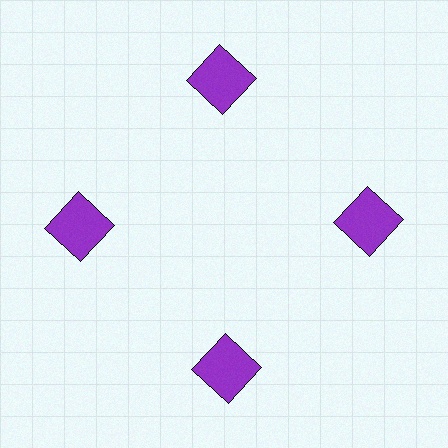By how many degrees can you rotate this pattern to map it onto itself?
The pattern maps onto itself every 90 degrees of rotation.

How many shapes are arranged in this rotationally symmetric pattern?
There are 4 shapes, arranged in 4 groups of 1.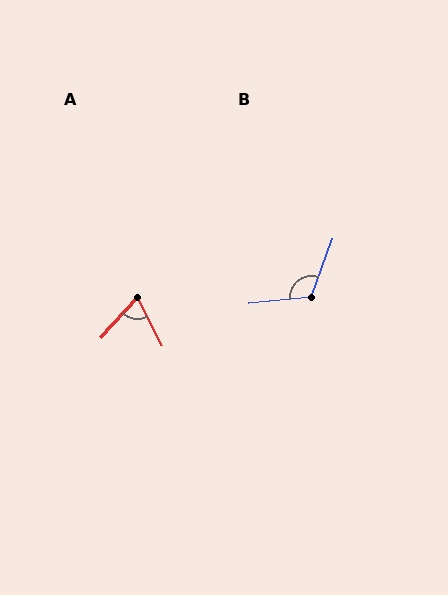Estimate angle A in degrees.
Approximately 68 degrees.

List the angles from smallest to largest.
A (68°), B (115°).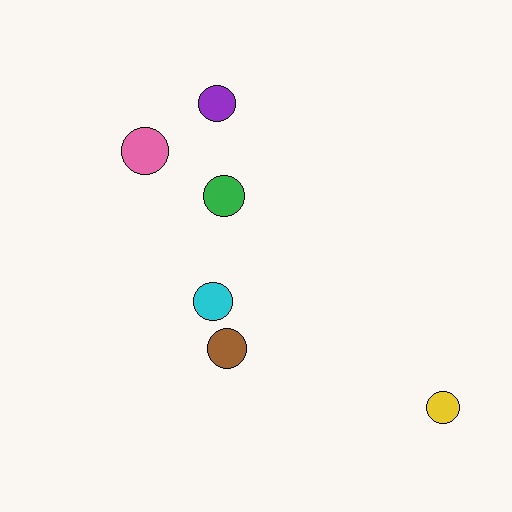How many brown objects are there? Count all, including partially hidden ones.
There is 1 brown object.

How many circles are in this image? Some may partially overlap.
There are 6 circles.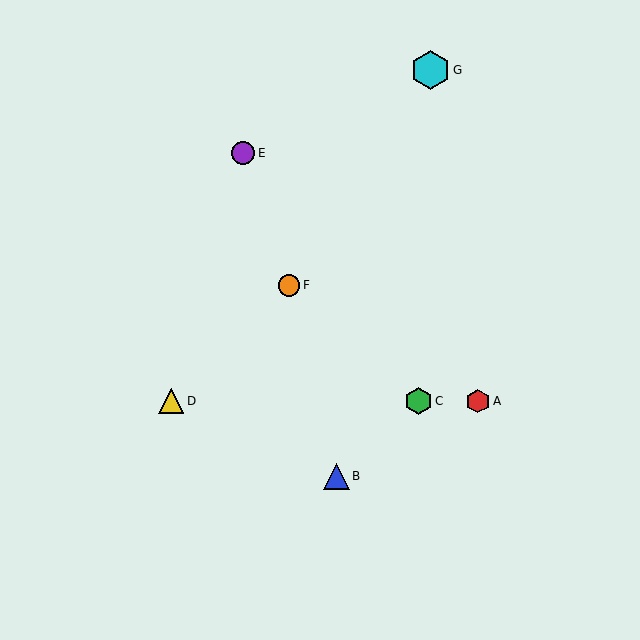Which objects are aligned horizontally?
Objects A, C, D are aligned horizontally.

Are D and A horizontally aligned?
Yes, both are at y≈401.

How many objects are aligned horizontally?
3 objects (A, C, D) are aligned horizontally.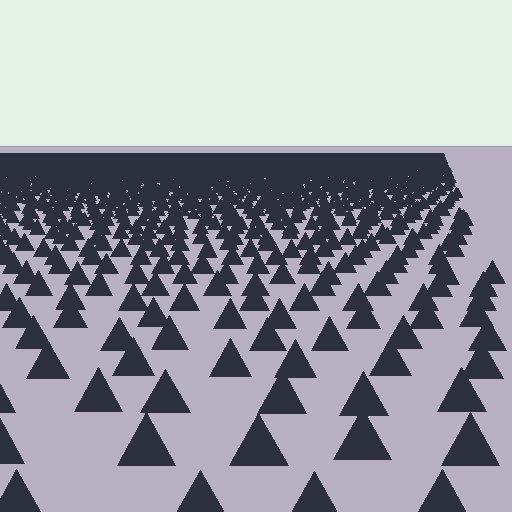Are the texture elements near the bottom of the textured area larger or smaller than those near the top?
Larger. Near the bottom, elements are closer to the viewer and appear at a bigger on-screen size.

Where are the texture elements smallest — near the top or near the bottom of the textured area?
Near the top.